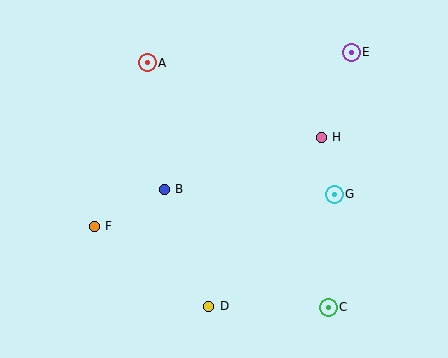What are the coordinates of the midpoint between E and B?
The midpoint between E and B is at (258, 121).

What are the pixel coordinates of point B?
Point B is at (164, 189).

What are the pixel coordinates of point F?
Point F is at (94, 226).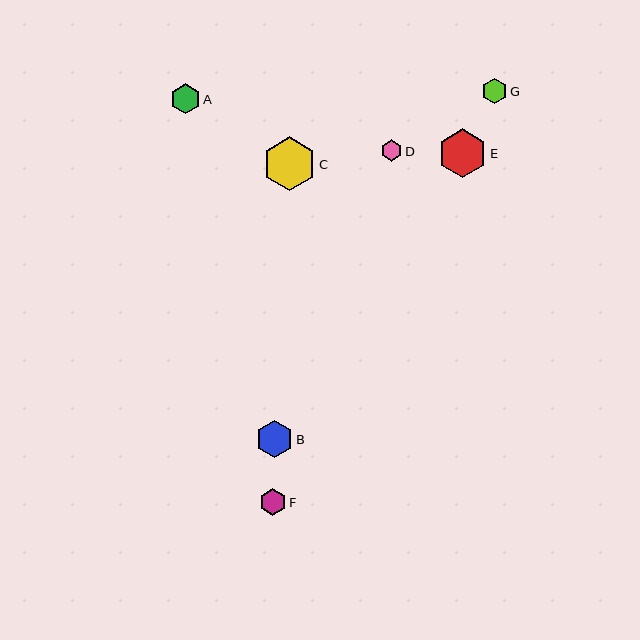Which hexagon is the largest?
Hexagon C is the largest with a size of approximately 54 pixels.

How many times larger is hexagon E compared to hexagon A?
Hexagon E is approximately 1.6 times the size of hexagon A.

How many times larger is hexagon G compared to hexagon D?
Hexagon G is approximately 1.2 times the size of hexagon D.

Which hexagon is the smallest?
Hexagon D is the smallest with a size of approximately 21 pixels.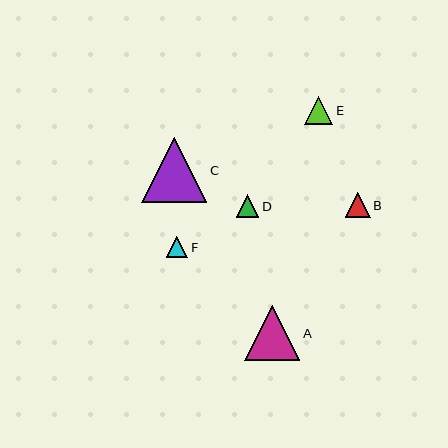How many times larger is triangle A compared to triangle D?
Triangle A is approximately 2.4 times the size of triangle D.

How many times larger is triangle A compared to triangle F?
Triangle A is approximately 2.6 times the size of triangle F.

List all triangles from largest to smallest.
From largest to smallest: C, A, E, B, D, F.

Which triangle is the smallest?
Triangle F is the smallest with a size of approximately 21 pixels.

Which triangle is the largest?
Triangle C is the largest with a size of approximately 65 pixels.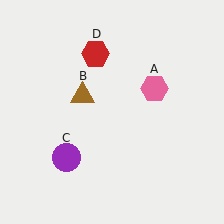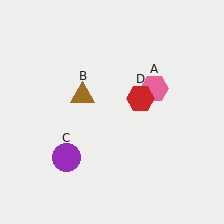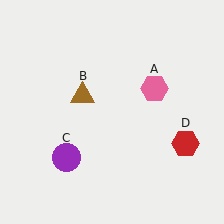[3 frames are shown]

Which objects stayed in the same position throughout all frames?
Pink hexagon (object A) and brown triangle (object B) and purple circle (object C) remained stationary.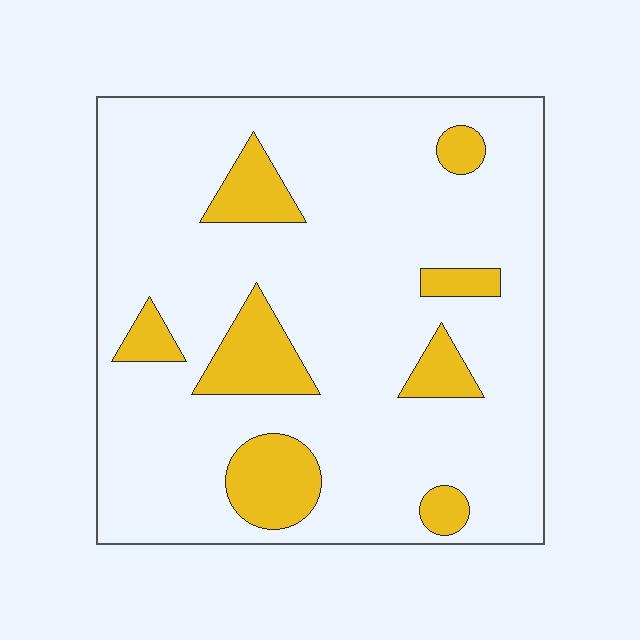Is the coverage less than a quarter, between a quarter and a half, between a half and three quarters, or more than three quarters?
Less than a quarter.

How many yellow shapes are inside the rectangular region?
8.